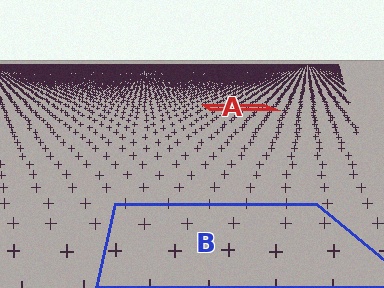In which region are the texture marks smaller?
The texture marks are smaller in region A, because it is farther away.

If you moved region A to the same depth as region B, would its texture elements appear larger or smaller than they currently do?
They would appear larger. At a closer depth, the same texture elements are projected at a bigger on-screen size.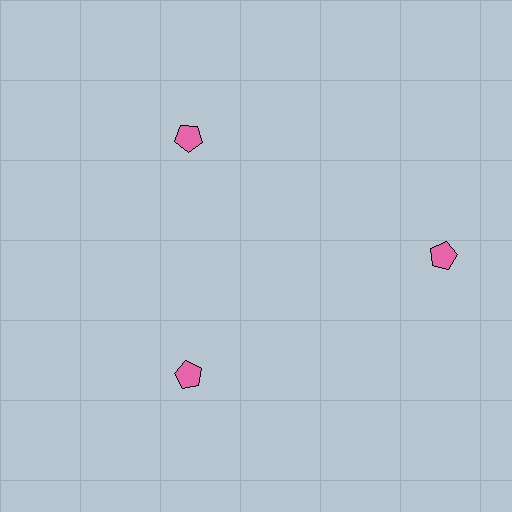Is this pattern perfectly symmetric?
No. The 3 pink pentagons are arranged in a ring, but one element near the 3 o'clock position is pushed outward from the center, breaking the 3-fold rotational symmetry.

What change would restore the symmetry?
The symmetry would be restored by moving it inward, back onto the ring so that all 3 pentagons sit at equal angles and equal distance from the center.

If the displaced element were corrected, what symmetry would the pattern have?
It would have 3-fold rotational symmetry — the pattern would map onto itself every 120 degrees.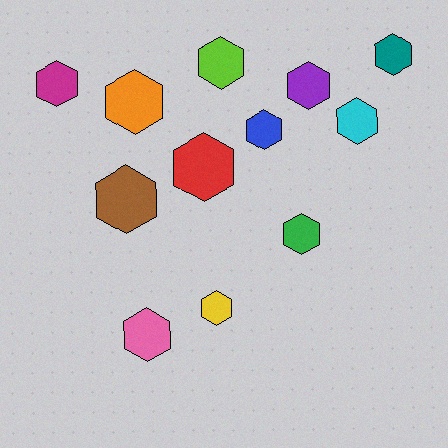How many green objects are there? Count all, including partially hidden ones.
There is 1 green object.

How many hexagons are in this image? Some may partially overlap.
There are 12 hexagons.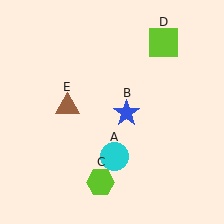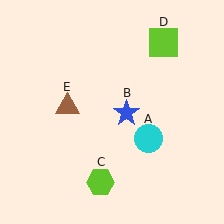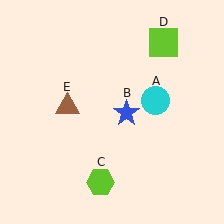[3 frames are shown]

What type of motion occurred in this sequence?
The cyan circle (object A) rotated counterclockwise around the center of the scene.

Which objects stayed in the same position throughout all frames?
Blue star (object B) and lime hexagon (object C) and lime square (object D) and brown triangle (object E) remained stationary.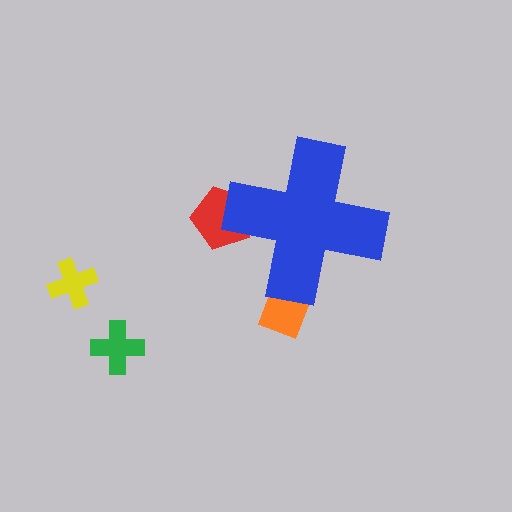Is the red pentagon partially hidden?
Yes, the red pentagon is partially hidden behind the blue cross.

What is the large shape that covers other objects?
A blue cross.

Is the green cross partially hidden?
No, the green cross is fully visible.